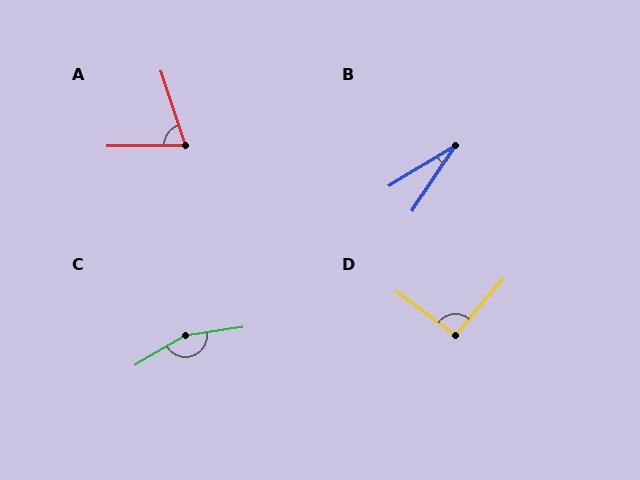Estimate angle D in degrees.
Approximately 93 degrees.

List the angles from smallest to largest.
B (25°), A (72°), D (93°), C (158°).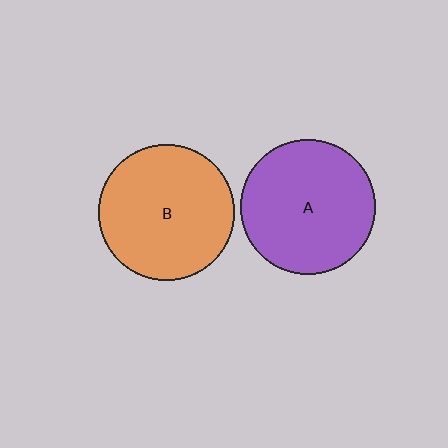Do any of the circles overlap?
No, none of the circles overlap.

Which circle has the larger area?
Circle B (orange).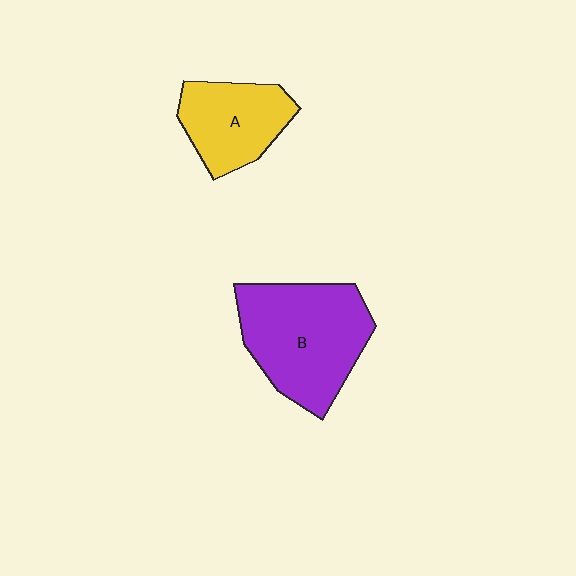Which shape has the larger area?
Shape B (purple).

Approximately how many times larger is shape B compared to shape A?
Approximately 1.6 times.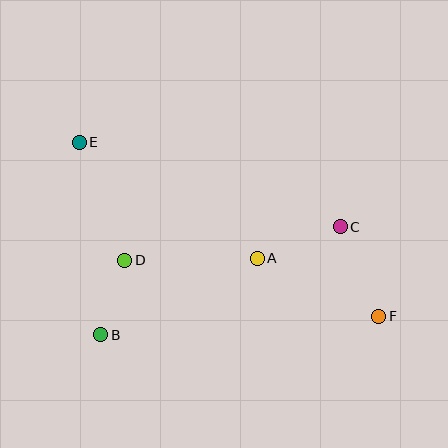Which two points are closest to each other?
Points B and D are closest to each other.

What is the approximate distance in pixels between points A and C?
The distance between A and C is approximately 89 pixels.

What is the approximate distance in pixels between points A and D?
The distance between A and D is approximately 132 pixels.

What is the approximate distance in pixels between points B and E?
The distance between B and E is approximately 194 pixels.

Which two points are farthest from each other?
Points E and F are farthest from each other.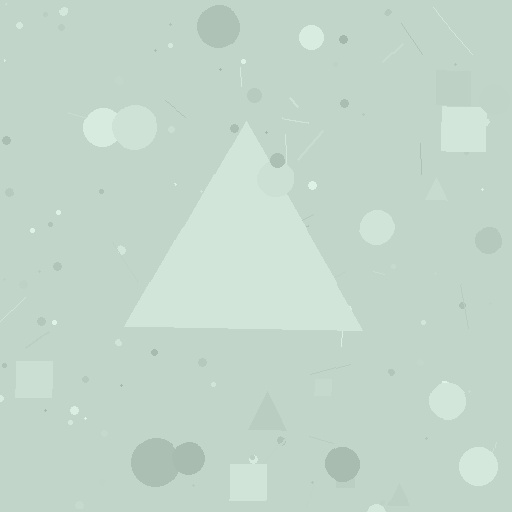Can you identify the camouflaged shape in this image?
The camouflaged shape is a triangle.